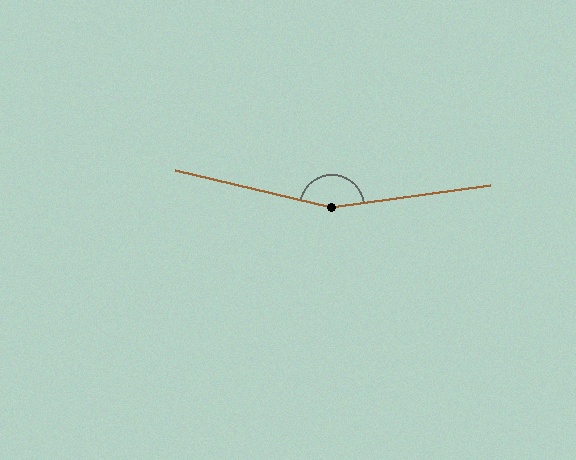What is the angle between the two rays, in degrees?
Approximately 159 degrees.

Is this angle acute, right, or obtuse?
It is obtuse.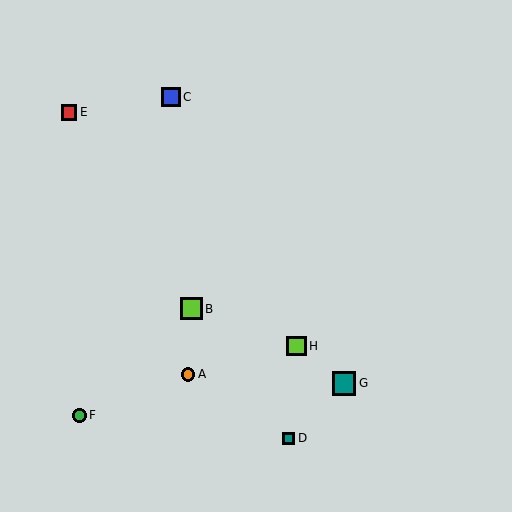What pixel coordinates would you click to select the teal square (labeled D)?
Click at (289, 438) to select the teal square D.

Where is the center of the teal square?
The center of the teal square is at (344, 383).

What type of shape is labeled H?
Shape H is a lime square.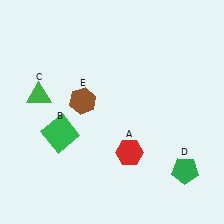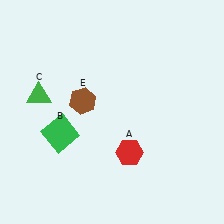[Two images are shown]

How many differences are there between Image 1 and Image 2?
There is 1 difference between the two images.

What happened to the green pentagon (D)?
The green pentagon (D) was removed in Image 2. It was in the bottom-right area of Image 1.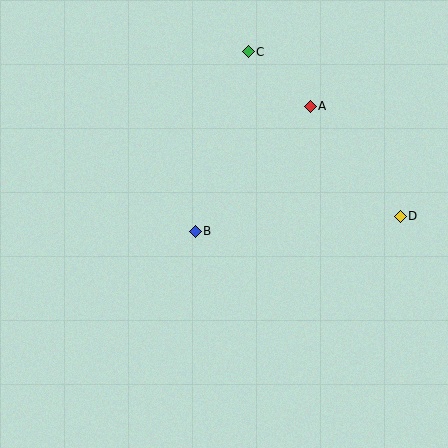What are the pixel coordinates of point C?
Point C is at (248, 52).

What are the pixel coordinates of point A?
Point A is at (310, 106).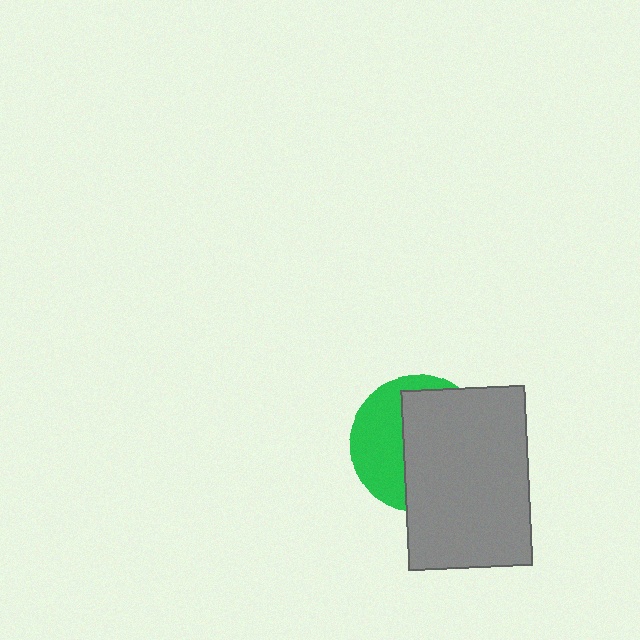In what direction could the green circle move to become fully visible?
The green circle could move left. That would shift it out from behind the gray rectangle entirely.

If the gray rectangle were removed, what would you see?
You would see the complete green circle.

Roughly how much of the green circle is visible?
A small part of it is visible (roughly 40%).